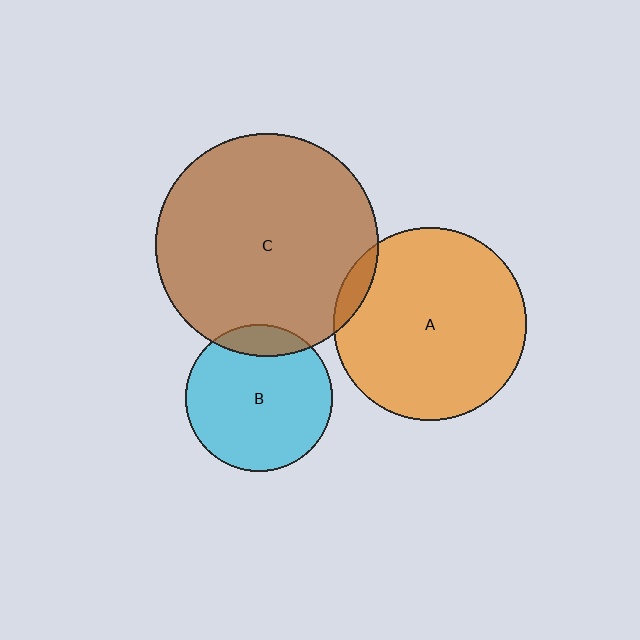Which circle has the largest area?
Circle C (brown).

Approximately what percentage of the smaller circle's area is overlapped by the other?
Approximately 15%.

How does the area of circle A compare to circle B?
Approximately 1.7 times.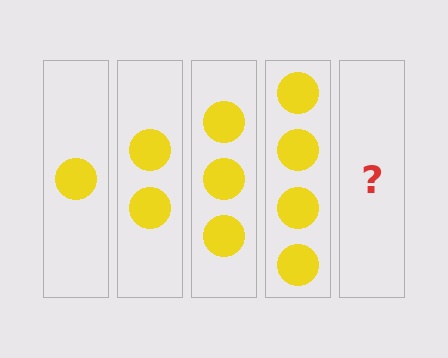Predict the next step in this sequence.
The next step is 5 circles.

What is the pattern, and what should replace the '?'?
The pattern is that each step adds one more circle. The '?' should be 5 circles.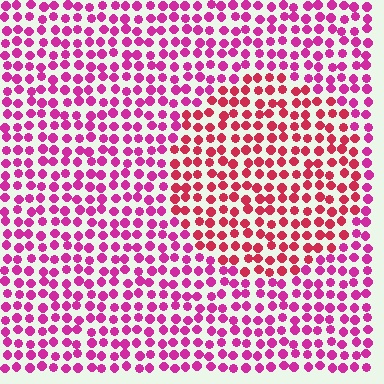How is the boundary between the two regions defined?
The boundary is defined purely by a slight shift in hue (about 30 degrees). Spacing, size, and orientation are identical on both sides.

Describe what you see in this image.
The image is filled with small magenta elements in a uniform arrangement. A circle-shaped region is visible where the elements are tinted to a slightly different hue, forming a subtle color boundary.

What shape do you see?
I see a circle.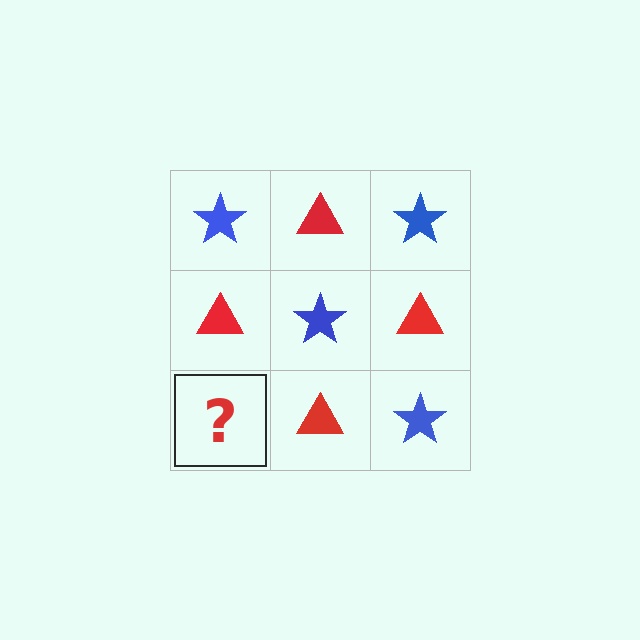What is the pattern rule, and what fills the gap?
The rule is that it alternates blue star and red triangle in a checkerboard pattern. The gap should be filled with a blue star.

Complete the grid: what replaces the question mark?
The question mark should be replaced with a blue star.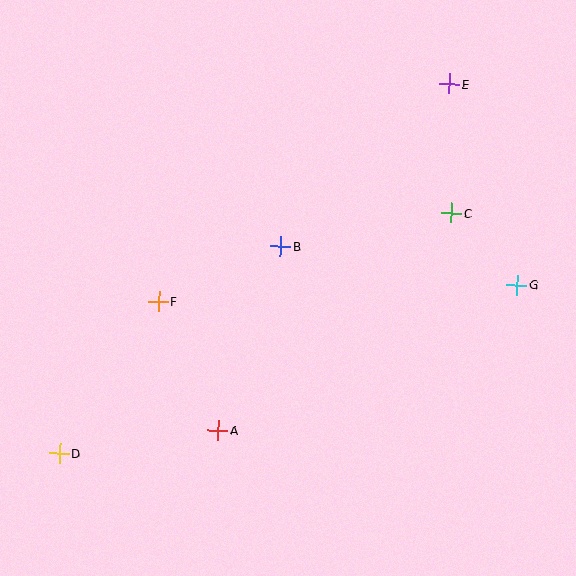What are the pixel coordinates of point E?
Point E is at (449, 84).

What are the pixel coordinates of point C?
Point C is at (451, 213).